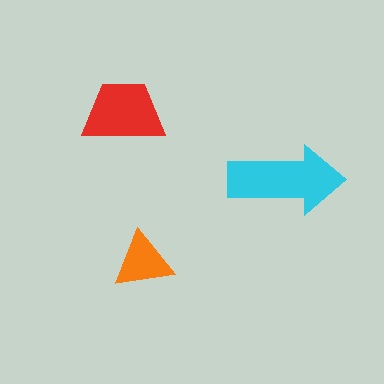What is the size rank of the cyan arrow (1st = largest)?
1st.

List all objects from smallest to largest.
The orange triangle, the red trapezoid, the cyan arrow.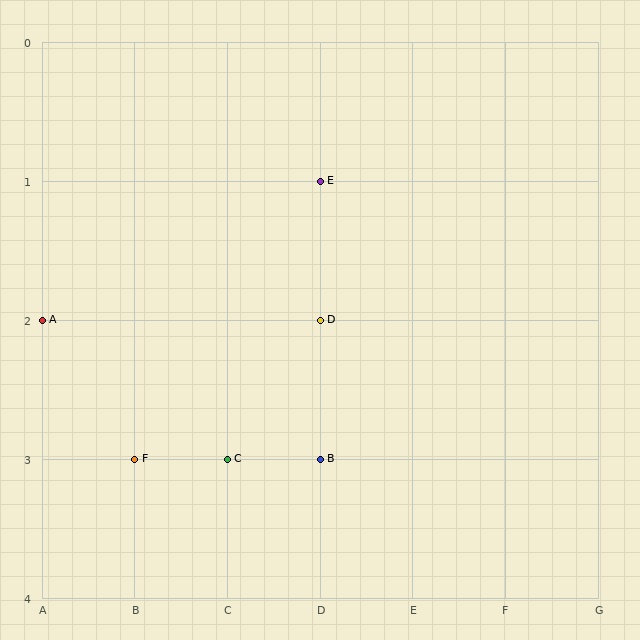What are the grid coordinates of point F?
Point F is at grid coordinates (B, 3).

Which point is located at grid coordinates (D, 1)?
Point E is at (D, 1).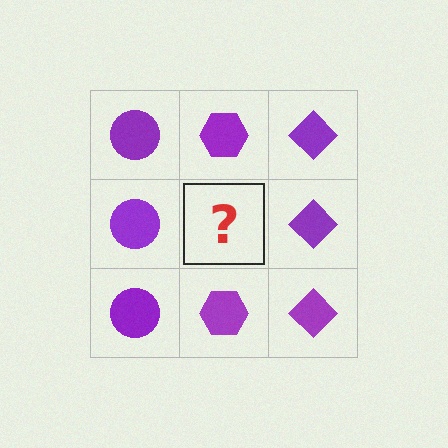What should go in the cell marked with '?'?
The missing cell should contain a purple hexagon.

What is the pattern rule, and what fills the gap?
The rule is that each column has a consistent shape. The gap should be filled with a purple hexagon.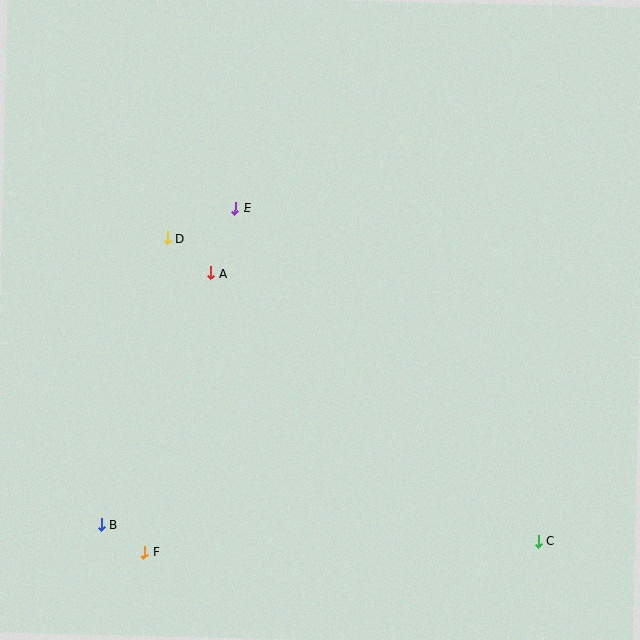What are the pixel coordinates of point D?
Point D is at (167, 238).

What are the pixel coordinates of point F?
Point F is at (145, 552).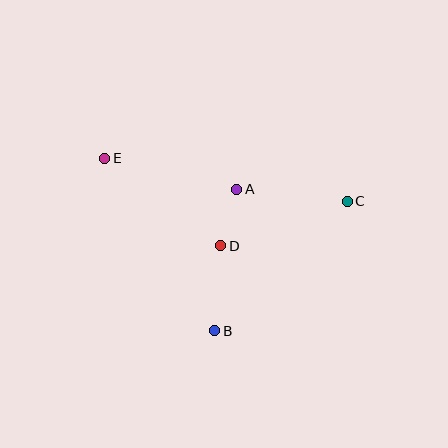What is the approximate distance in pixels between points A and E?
The distance between A and E is approximately 136 pixels.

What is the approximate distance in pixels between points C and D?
The distance between C and D is approximately 134 pixels.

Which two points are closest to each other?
Points A and D are closest to each other.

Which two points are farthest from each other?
Points C and E are farthest from each other.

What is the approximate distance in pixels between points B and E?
The distance between B and E is approximately 205 pixels.